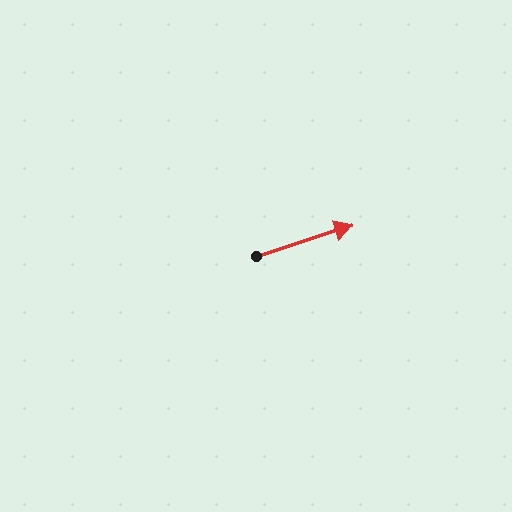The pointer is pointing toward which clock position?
Roughly 2 o'clock.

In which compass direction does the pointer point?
East.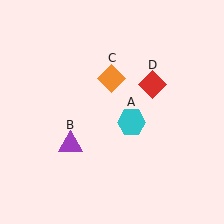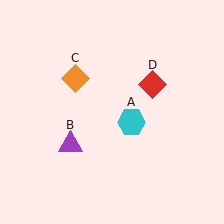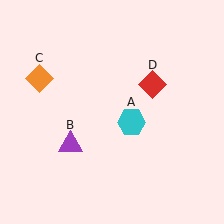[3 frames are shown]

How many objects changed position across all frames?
1 object changed position: orange diamond (object C).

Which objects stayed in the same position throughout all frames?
Cyan hexagon (object A) and purple triangle (object B) and red diamond (object D) remained stationary.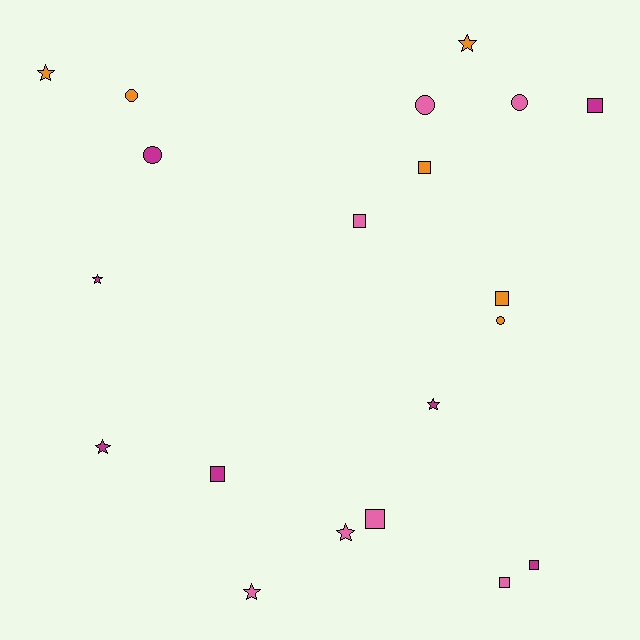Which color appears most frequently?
Pink, with 7 objects.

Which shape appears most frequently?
Square, with 8 objects.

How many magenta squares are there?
There are 3 magenta squares.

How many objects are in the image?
There are 20 objects.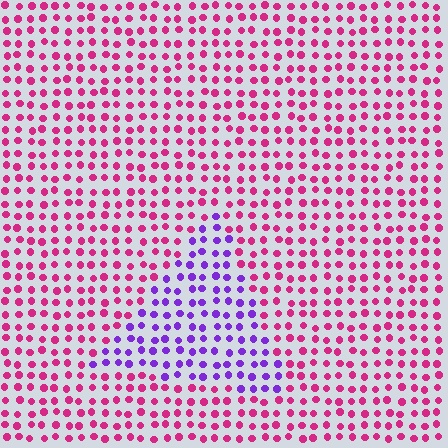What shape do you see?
I see a triangle.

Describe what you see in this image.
The image is filled with small magenta elements in a uniform arrangement. A triangle-shaped region is visible where the elements are tinted to a slightly different hue, forming a subtle color boundary.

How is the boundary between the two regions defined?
The boundary is defined purely by a slight shift in hue (about 57 degrees). Spacing, size, and orientation are identical on both sides.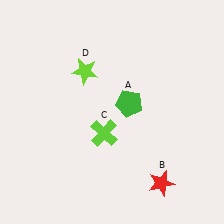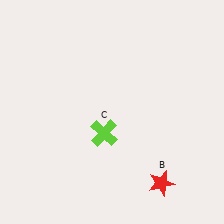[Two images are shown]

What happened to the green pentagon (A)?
The green pentagon (A) was removed in Image 2. It was in the top-right area of Image 1.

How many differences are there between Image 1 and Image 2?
There are 2 differences between the two images.